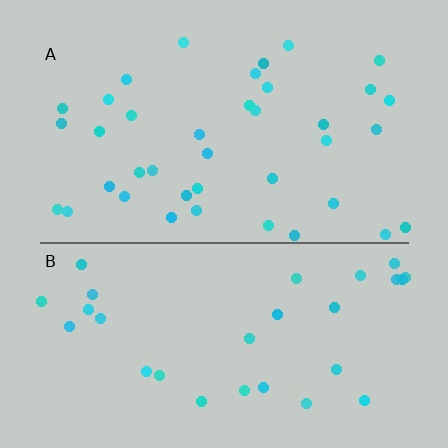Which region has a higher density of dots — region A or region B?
A (the top).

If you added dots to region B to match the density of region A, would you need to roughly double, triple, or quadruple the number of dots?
Approximately double.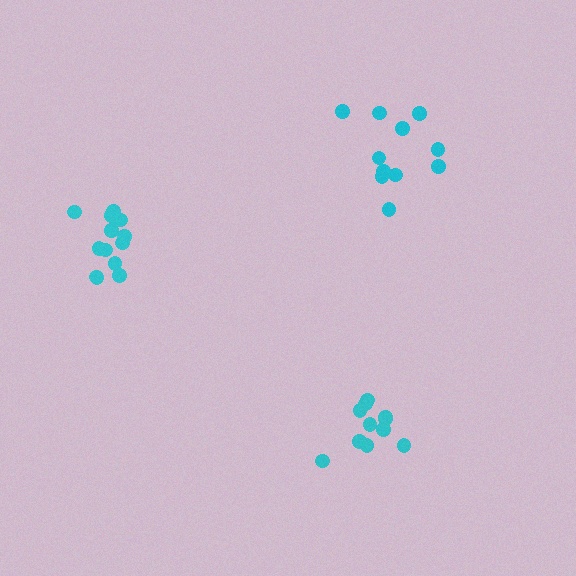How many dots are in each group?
Group 1: 13 dots, Group 2: 11 dots, Group 3: 12 dots (36 total).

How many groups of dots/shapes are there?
There are 3 groups.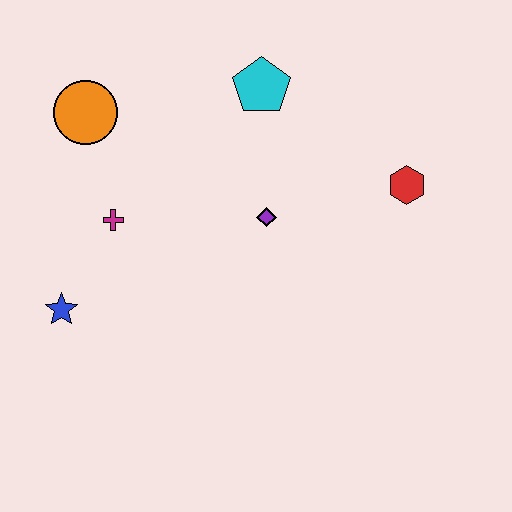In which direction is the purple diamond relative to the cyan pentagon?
The purple diamond is below the cyan pentagon.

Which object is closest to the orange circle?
The magenta cross is closest to the orange circle.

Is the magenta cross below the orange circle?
Yes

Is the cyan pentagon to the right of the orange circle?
Yes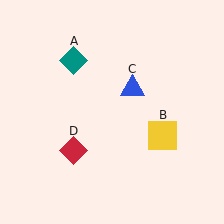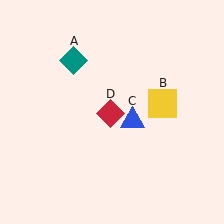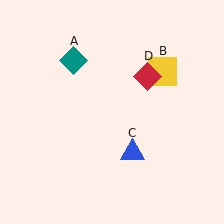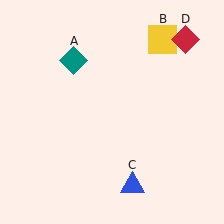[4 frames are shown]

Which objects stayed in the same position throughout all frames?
Teal diamond (object A) remained stationary.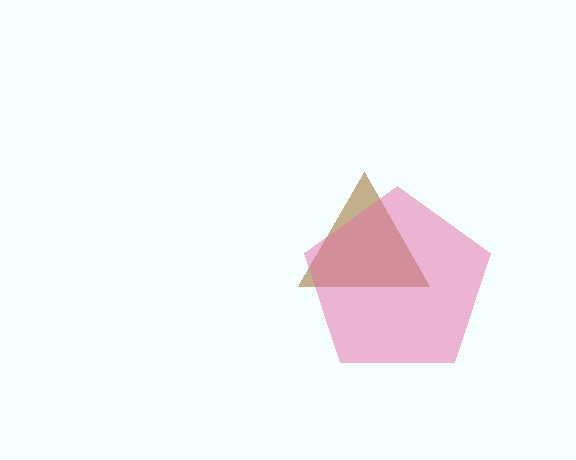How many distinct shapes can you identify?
There are 2 distinct shapes: a brown triangle, a pink pentagon.